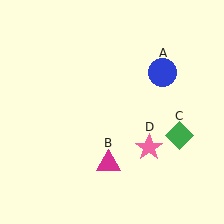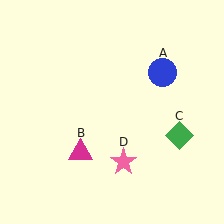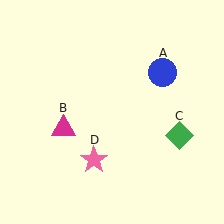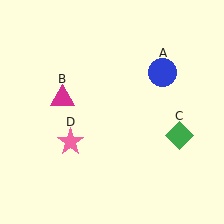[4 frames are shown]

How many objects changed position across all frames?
2 objects changed position: magenta triangle (object B), pink star (object D).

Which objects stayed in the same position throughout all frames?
Blue circle (object A) and green diamond (object C) remained stationary.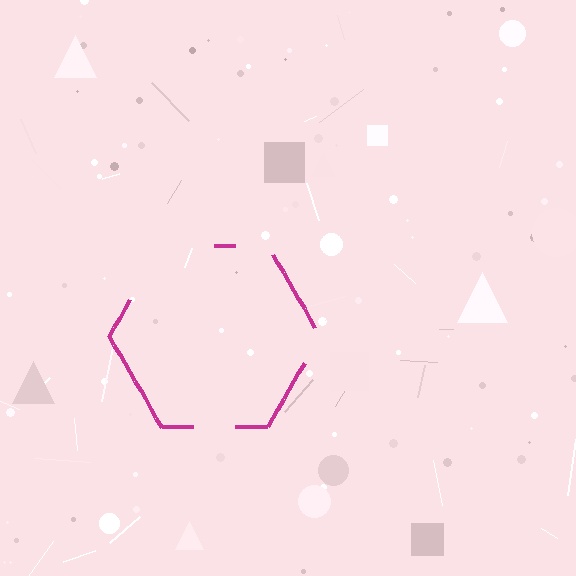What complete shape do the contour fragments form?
The contour fragments form a hexagon.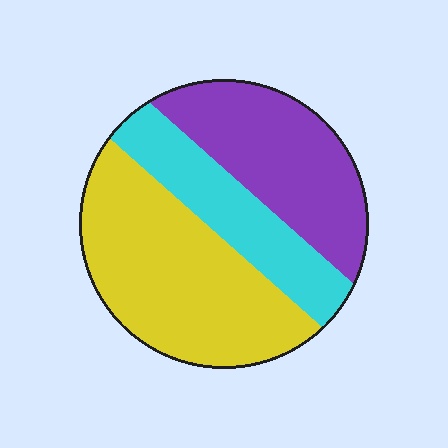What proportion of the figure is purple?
Purple covers about 30% of the figure.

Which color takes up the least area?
Cyan, at roughly 25%.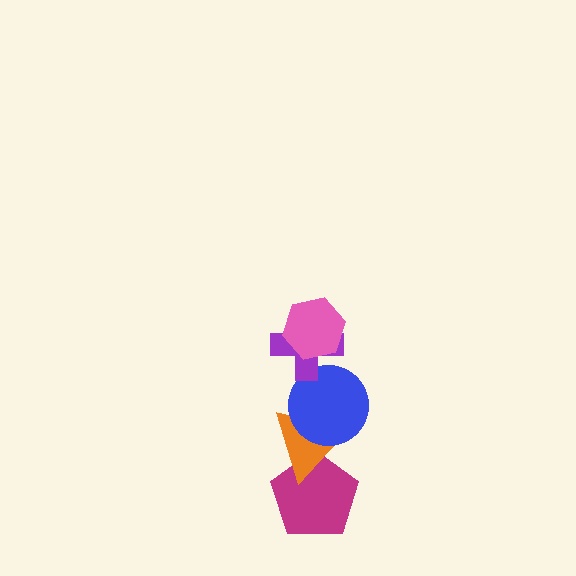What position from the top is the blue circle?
The blue circle is 3rd from the top.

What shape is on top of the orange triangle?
The blue circle is on top of the orange triangle.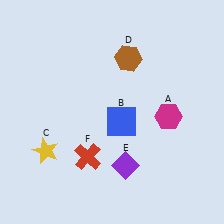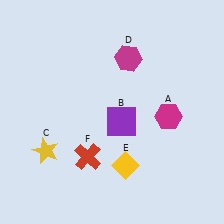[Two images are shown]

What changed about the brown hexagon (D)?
In Image 1, D is brown. In Image 2, it changed to magenta.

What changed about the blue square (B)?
In Image 1, B is blue. In Image 2, it changed to purple.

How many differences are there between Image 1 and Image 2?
There are 3 differences between the two images.